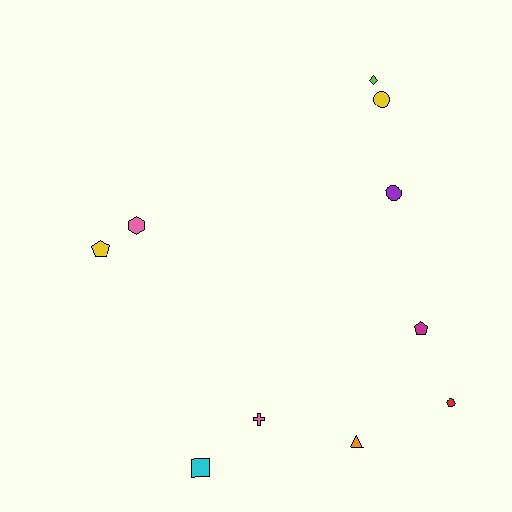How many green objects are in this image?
There are no green objects.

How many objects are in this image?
There are 10 objects.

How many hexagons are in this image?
There is 1 hexagon.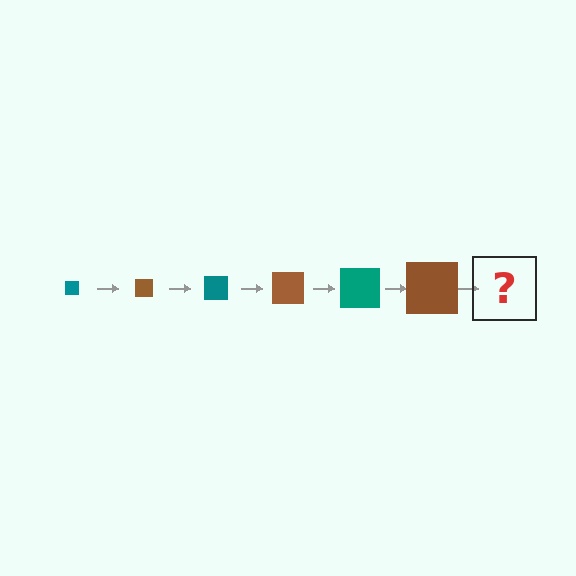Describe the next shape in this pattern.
It should be a teal square, larger than the previous one.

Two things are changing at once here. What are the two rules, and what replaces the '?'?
The two rules are that the square grows larger each step and the color cycles through teal and brown. The '?' should be a teal square, larger than the previous one.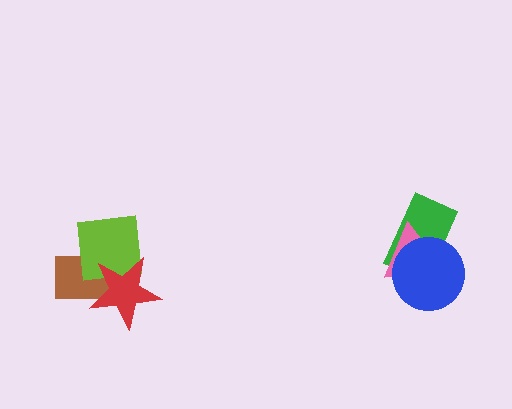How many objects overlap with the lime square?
2 objects overlap with the lime square.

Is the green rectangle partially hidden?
Yes, it is partially covered by another shape.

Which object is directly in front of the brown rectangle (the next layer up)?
The lime square is directly in front of the brown rectangle.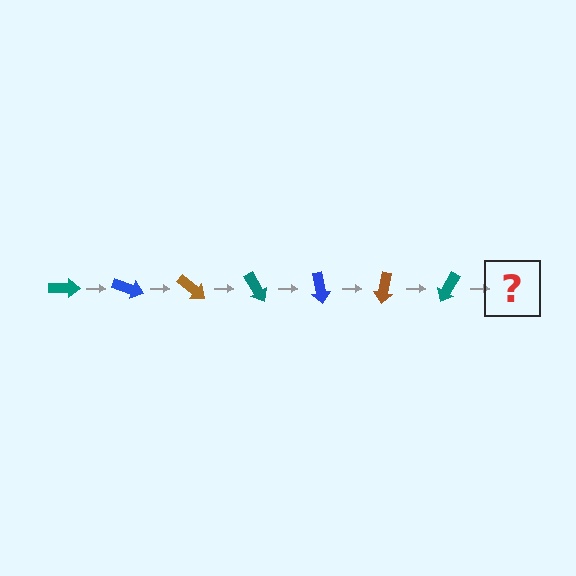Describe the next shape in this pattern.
It should be a blue arrow, rotated 140 degrees from the start.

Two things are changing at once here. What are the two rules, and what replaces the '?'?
The two rules are that it rotates 20 degrees each step and the color cycles through teal, blue, and brown. The '?' should be a blue arrow, rotated 140 degrees from the start.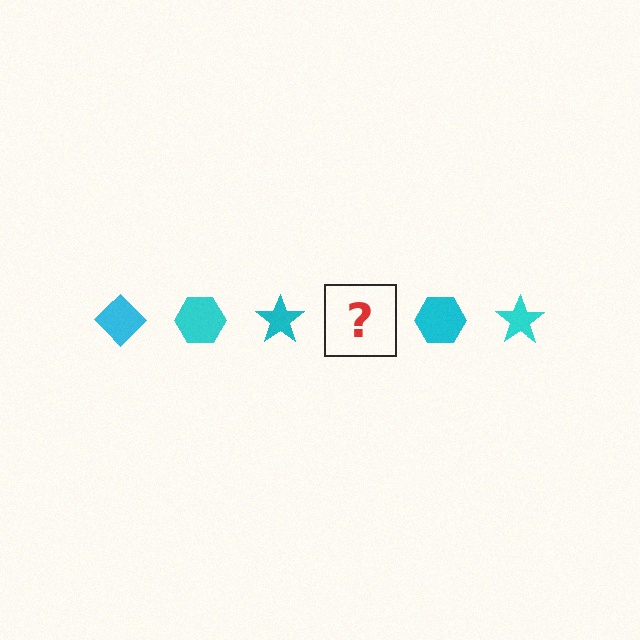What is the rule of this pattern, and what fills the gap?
The rule is that the pattern cycles through diamond, hexagon, star shapes in cyan. The gap should be filled with a cyan diamond.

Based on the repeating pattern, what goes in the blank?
The blank should be a cyan diamond.